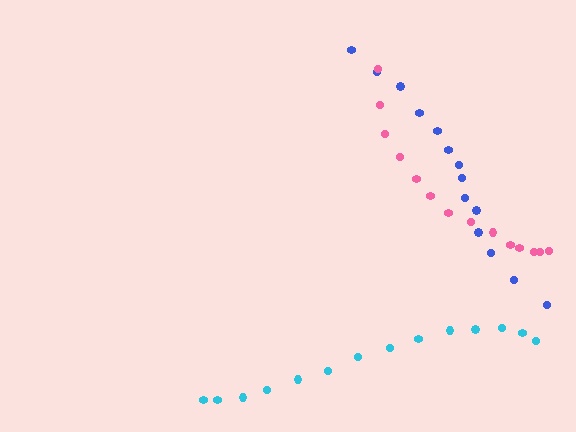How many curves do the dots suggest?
There are 3 distinct paths.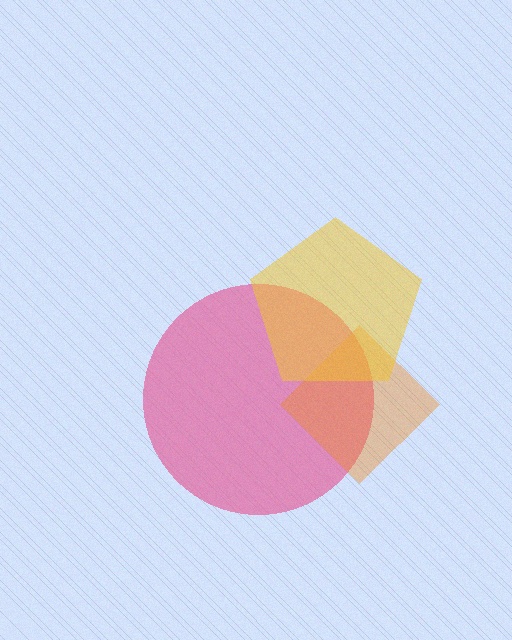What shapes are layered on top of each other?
The layered shapes are: a pink circle, an orange diamond, a yellow pentagon.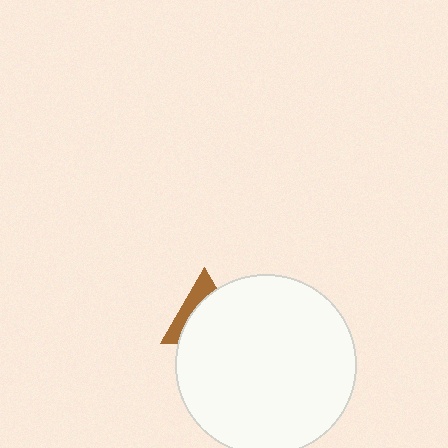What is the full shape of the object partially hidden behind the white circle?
The partially hidden object is a brown triangle.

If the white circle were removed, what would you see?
You would see the complete brown triangle.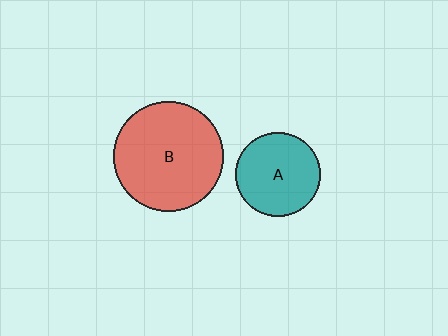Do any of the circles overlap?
No, none of the circles overlap.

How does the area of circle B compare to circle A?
Approximately 1.7 times.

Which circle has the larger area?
Circle B (red).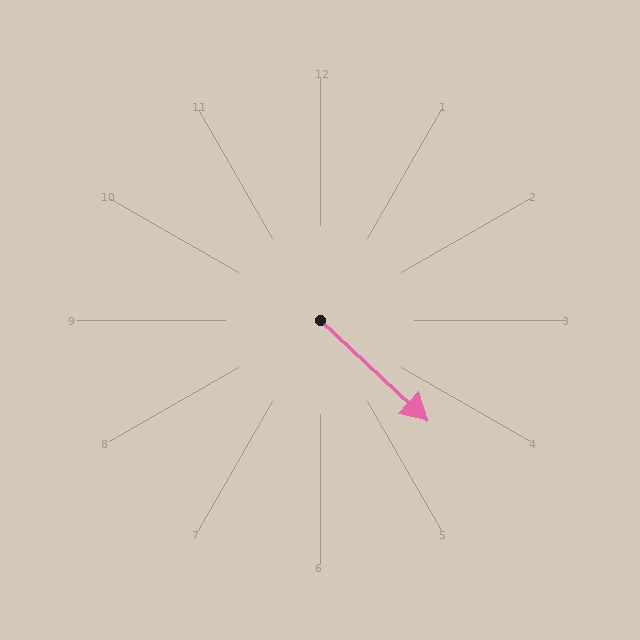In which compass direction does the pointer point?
Southeast.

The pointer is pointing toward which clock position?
Roughly 4 o'clock.